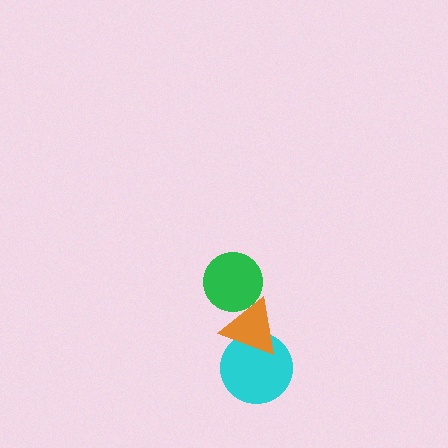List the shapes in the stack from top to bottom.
From top to bottom: the green circle, the orange triangle, the cyan circle.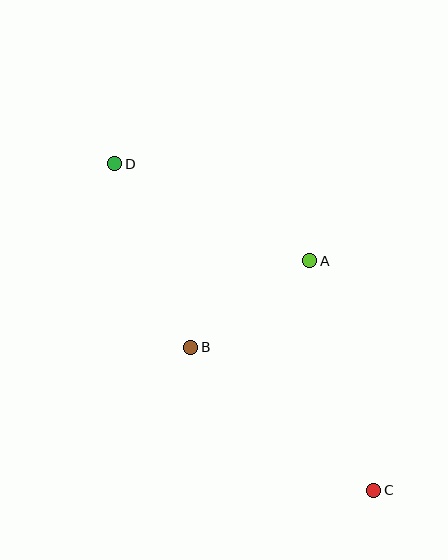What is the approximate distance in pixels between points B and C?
The distance between B and C is approximately 232 pixels.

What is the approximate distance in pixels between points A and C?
The distance between A and C is approximately 238 pixels.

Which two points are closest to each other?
Points A and B are closest to each other.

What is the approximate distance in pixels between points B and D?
The distance between B and D is approximately 199 pixels.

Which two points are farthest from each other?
Points C and D are farthest from each other.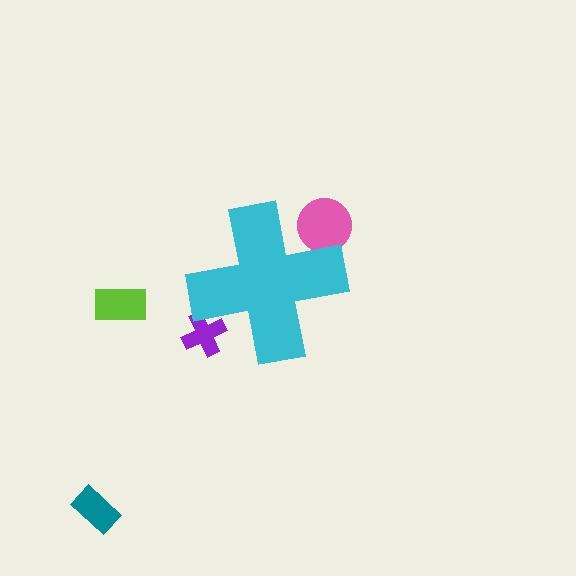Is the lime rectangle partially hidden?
No, the lime rectangle is fully visible.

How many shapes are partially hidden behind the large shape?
2 shapes are partially hidden.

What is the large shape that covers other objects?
A cyan cross.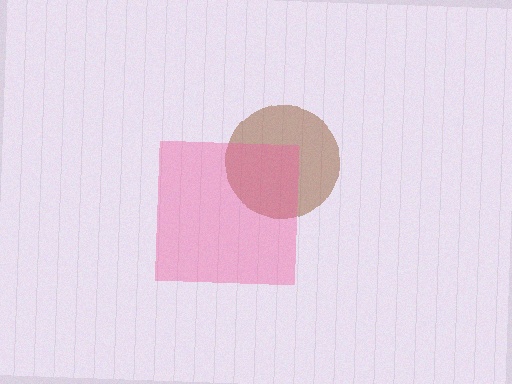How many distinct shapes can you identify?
There are 2 distinct shapes: a brown circle, a pink square.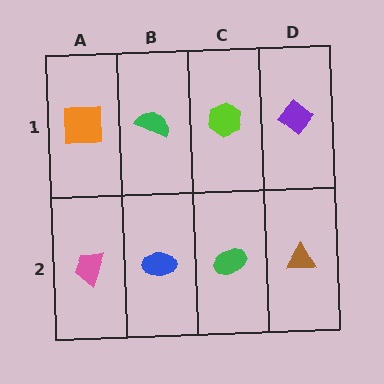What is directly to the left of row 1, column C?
A green semicircle.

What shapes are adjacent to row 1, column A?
A pink trapezoid (row 2, column A), a green semicircle (row 1, column B).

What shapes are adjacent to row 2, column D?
A purple diamond (row 1, column D), a green ellipse (row 2, column C).